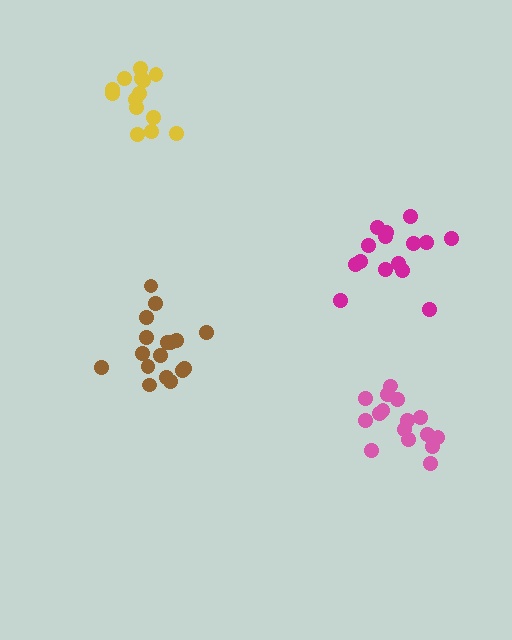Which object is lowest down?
The pink cluster is bottommost.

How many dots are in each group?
Group 1: 14 dots, Group 2: 17 dots, Group 3: 15 dots, Group 4: 16 dots (62 total).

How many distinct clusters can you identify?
There are 4 distinct clusters.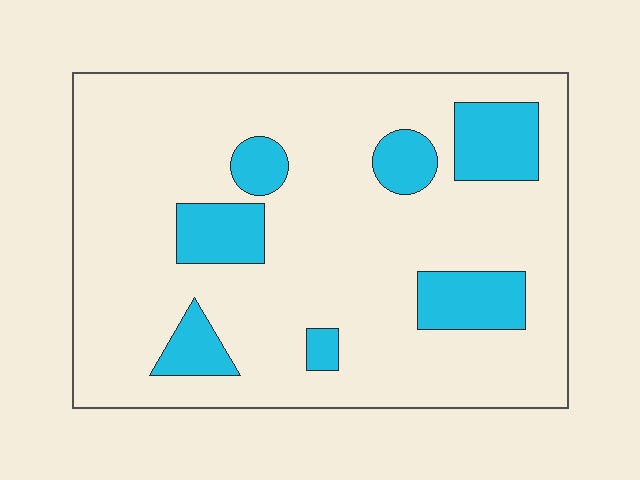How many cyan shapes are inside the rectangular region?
7.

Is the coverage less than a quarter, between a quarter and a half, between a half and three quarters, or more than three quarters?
Less than a quarter.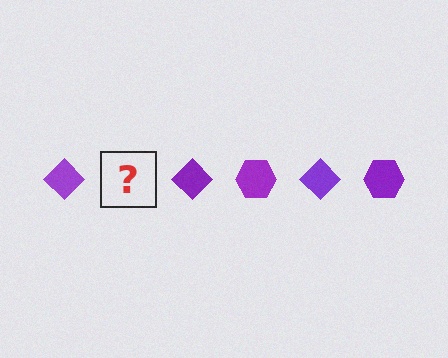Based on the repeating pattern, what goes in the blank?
The blank should be a purple hexagon.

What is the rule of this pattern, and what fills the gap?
The rule is that the pattern cycles through diamond, hexagon shapes in purple. The gap should be filled with a purple hexagon.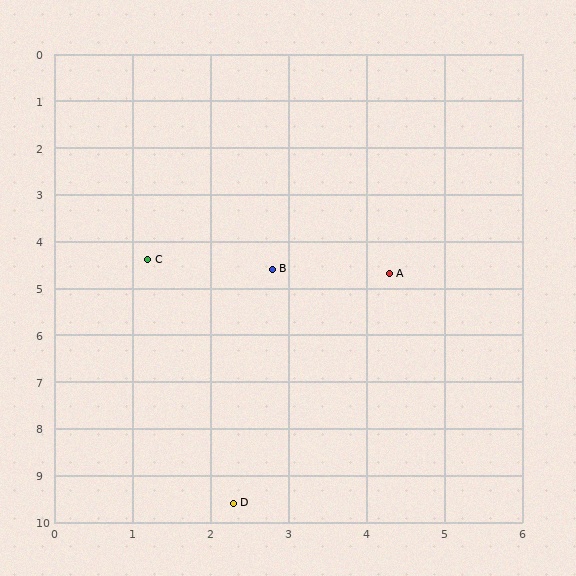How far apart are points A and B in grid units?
Points A and B are about 1.5 grid units apart.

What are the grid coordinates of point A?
Point A is at approximately (4.3, 4.7).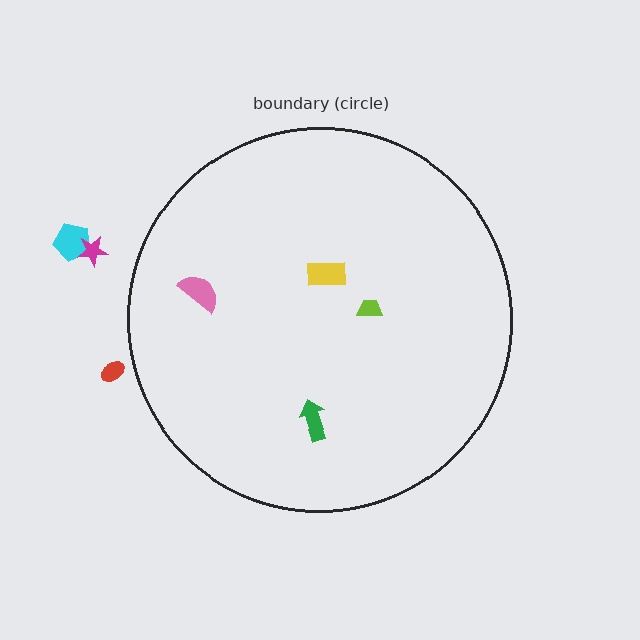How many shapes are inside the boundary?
4 inside, 3 outside.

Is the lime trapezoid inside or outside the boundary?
Inside.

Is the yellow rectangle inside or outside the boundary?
Inside.